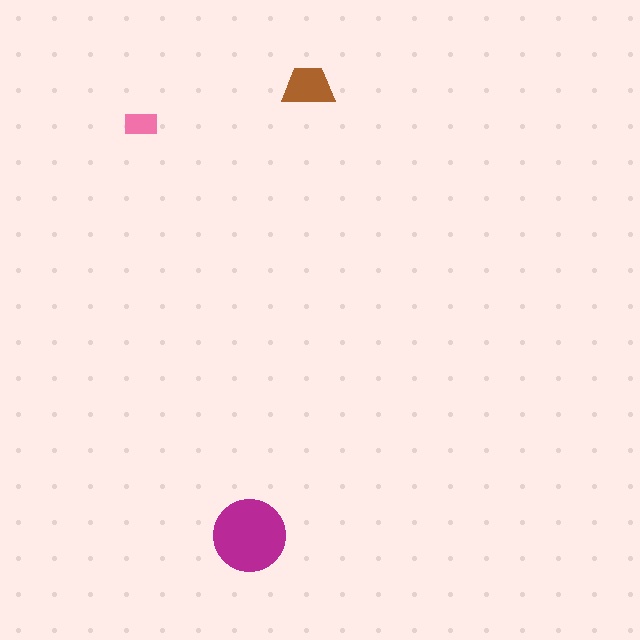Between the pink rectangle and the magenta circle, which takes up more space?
The magenta circle.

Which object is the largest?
The magenta circle.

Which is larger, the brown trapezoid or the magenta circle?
The magenta circle.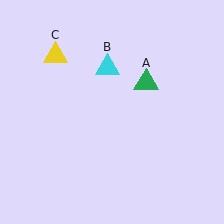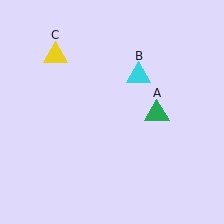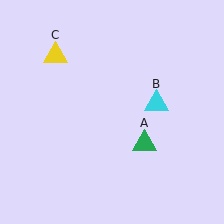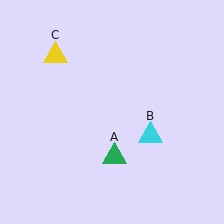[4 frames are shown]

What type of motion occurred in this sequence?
The green triangle (object A), cyan triangle (object B) rotated clockwise around the center of the scene.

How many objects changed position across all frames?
2 objects changed position: green triangle (object A), cyan triangle (object B).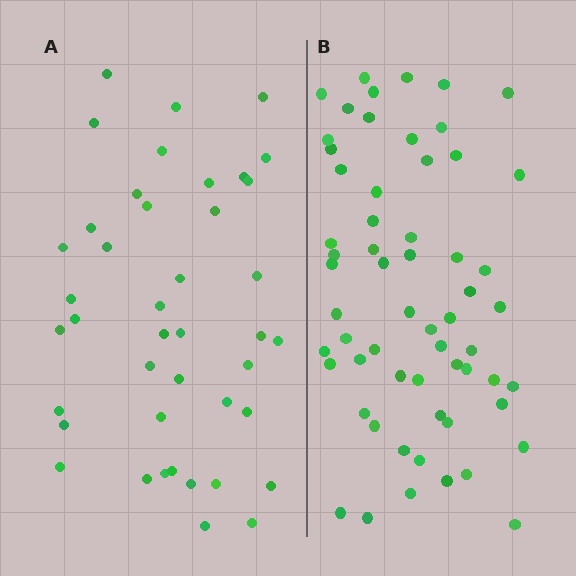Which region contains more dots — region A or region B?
Region B (the right region) has more dots.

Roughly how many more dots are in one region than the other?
Region B has approximately 20 more dots than region A.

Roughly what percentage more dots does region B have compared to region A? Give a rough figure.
About 45% more.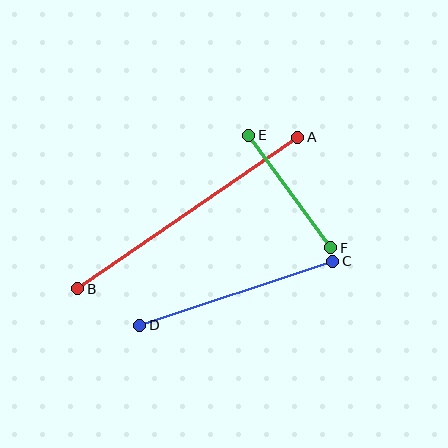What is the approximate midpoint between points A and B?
The midpoint is at approximately (188, 213) pixels.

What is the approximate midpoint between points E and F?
The midpoint is at approximately (290, 191) pixels.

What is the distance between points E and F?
The distance is approximately 139 pixels.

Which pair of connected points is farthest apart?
Points A and B are farthest apart.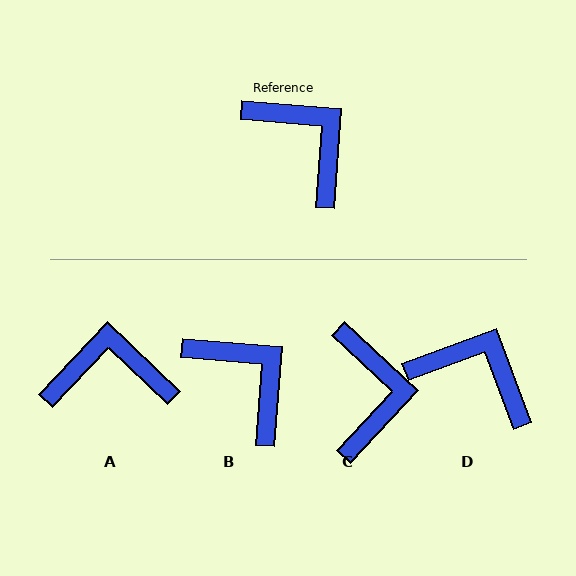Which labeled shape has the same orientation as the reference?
B.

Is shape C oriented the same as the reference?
No, it is off by about 39 degrees.